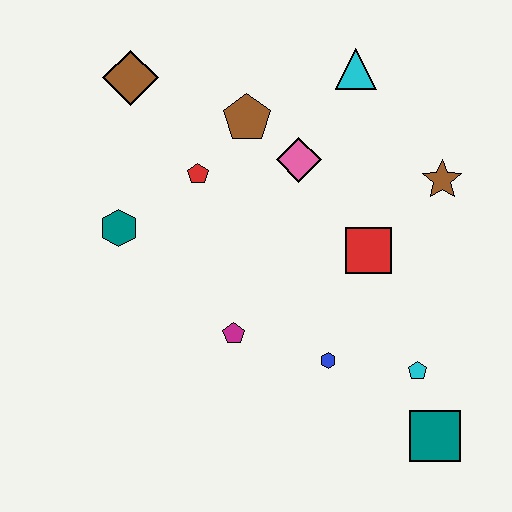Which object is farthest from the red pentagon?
The teal square is farthest from the red pentagon.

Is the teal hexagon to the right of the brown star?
No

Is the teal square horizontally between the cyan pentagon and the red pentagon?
No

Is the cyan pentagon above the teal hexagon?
No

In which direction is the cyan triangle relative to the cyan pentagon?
The cyan triangle is above the cyan pentagon.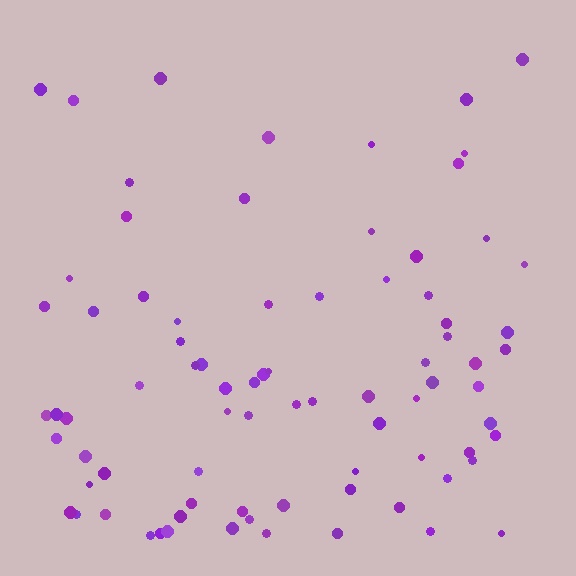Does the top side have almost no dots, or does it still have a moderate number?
Still a moderate number, just noticeably fewer than the bottom.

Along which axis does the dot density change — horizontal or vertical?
Vertical.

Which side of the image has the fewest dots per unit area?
The top.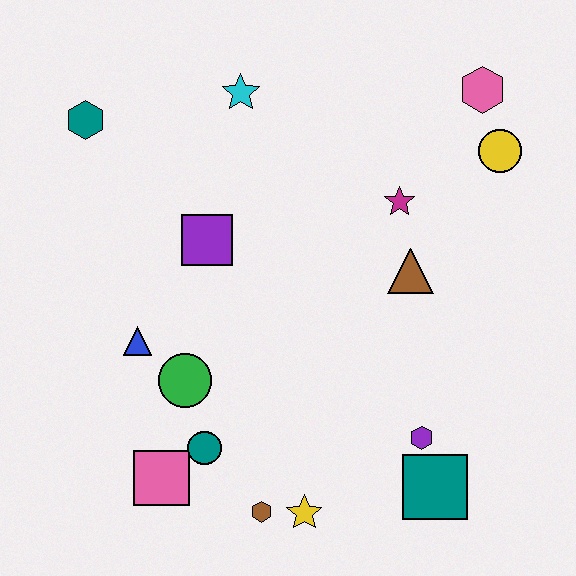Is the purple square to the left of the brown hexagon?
Yes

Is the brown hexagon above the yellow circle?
No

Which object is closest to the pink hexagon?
The yellow circle is closest to the pink hexagon.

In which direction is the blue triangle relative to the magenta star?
The blue triangle is to the left of the magenta star.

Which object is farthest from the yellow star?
The pink hexagon is farthest from the yellow star.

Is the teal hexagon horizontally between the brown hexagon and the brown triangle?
No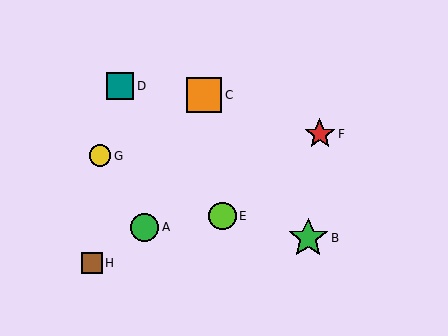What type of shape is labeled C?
Shape C is an orange square.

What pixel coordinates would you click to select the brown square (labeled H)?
Click at (92, 263) to select the brown square H.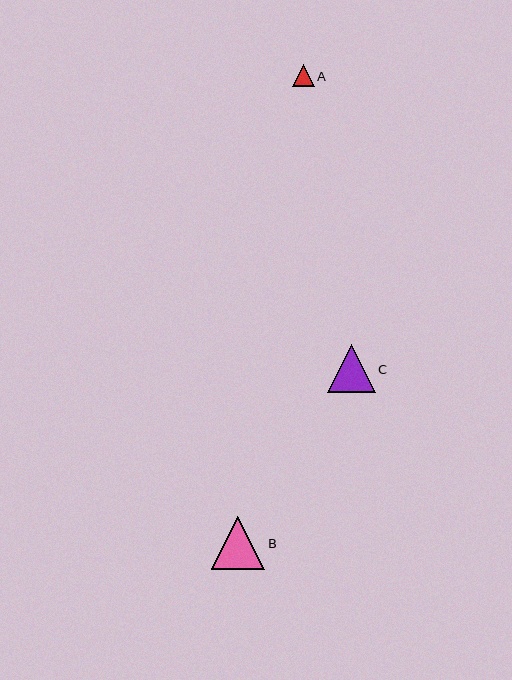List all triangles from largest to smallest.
From largest to smallest: B, C, A.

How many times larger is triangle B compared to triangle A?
Triangle B is approximately 2.5 times the size of triangle A.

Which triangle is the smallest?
Triangle A is the smallest with a size of approximately 22 pixels.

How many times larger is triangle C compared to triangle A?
Triangle C is approximately 2.2 times the size of triangle A.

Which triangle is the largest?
Triangle B is the largest with a size of approximately 54 pixels.